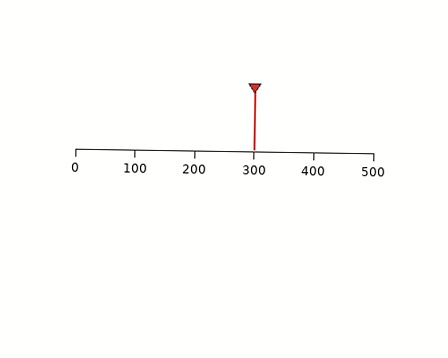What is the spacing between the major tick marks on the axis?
The major ticks are spaced 100 apart.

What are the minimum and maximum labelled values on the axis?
The axis runs from 0 to 500.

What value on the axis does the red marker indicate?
The marker indicates approximately 300.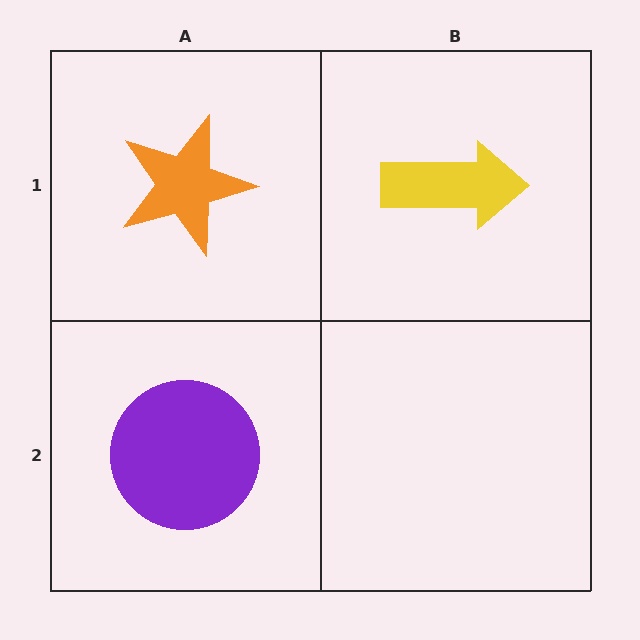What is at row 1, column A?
An orange star.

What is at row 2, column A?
A purple circle.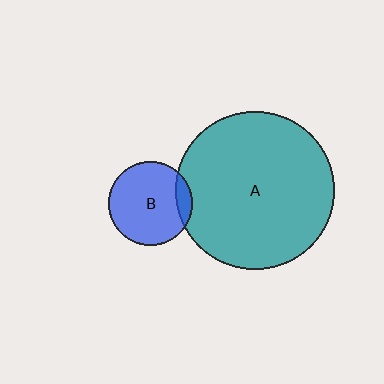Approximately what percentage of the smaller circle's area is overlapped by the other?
Approximately 10%.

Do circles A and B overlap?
Yes.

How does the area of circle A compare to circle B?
Approximately 3.6 times.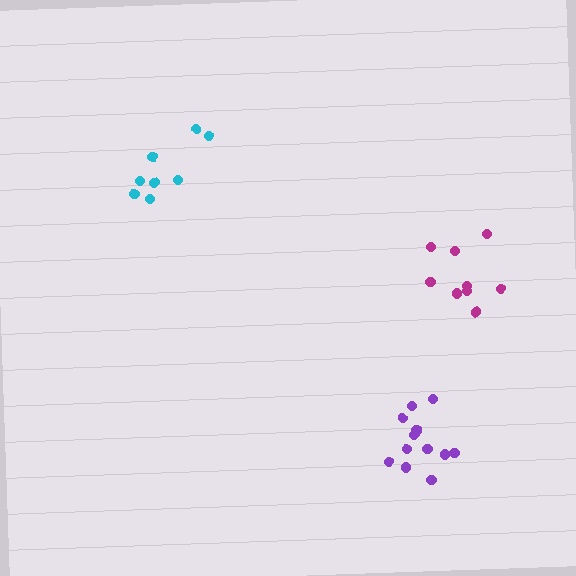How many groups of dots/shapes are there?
There are 3 groups.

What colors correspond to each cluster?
The clusters are colored: cyan, purple, magenta.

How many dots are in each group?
Group 1: 8 dots, Group 2: 13 dots, Group 3: 9 dots (30 total).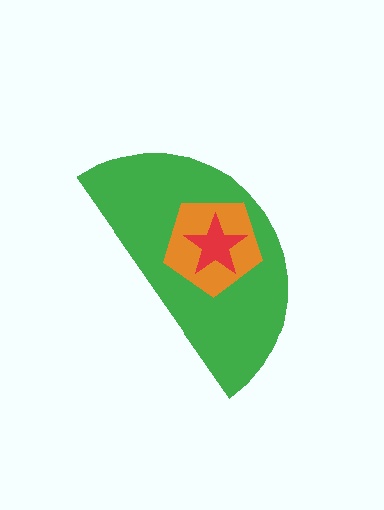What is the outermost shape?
The green semicircle.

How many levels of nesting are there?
3.